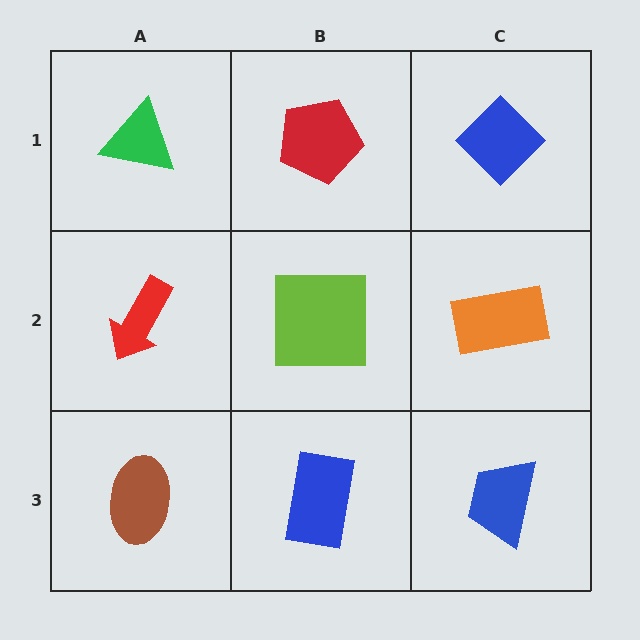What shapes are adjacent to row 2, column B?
A red pentagon (row 1, column B), a blue rectangle (row 3, column B), a red arrow (row 2, column A), an orange rectangle (row 2, column C).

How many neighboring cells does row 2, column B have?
4.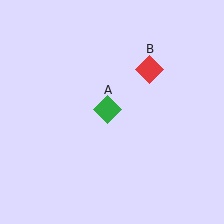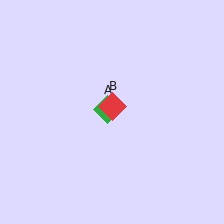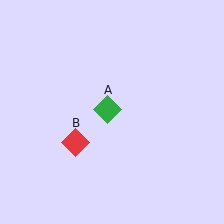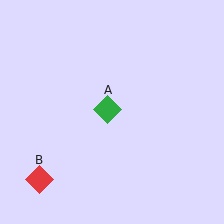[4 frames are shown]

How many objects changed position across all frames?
1 object changed position: red diamond (object B).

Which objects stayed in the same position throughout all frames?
Green diamond (object A) remained stationary.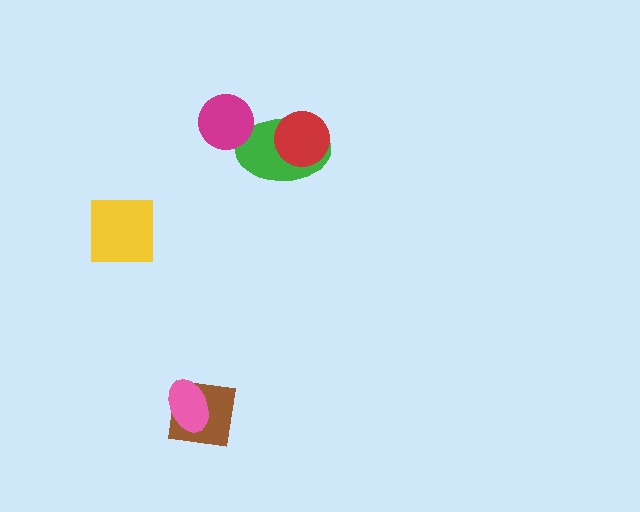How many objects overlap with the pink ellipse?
1 object overlaps with the pink ellipse.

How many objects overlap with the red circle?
1 object overlaps with the red circle.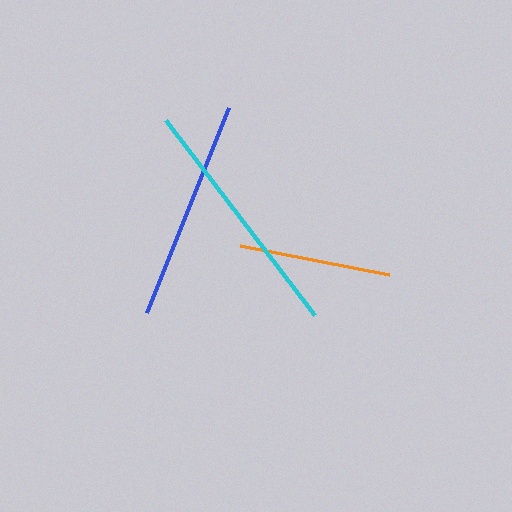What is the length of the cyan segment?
The cyan segment is approximately 246 pixels long.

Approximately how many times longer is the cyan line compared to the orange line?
The cyan line is approximately 1.6 times the length of the orange line.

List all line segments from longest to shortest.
From longest to shortest: cyan, blue, orange.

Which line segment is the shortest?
The orange line is the shortest at approximately 152 pixels.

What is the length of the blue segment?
The blue segment is approximately 221 pixels long.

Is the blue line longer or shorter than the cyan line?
The cyan line is longer than the blue line.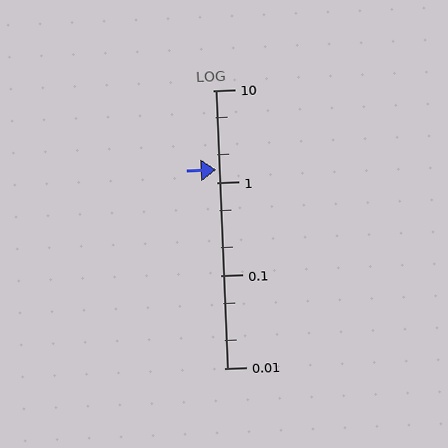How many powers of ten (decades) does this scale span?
The scale spans 3 decades, from 0.01 to 10.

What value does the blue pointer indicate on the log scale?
The pointer indicates approximately 1.4.